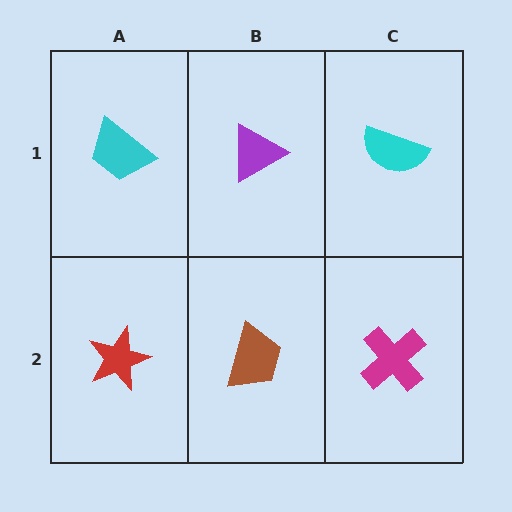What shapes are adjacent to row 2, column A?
A cyan trapezoid (row 1, column A), a brown trapezoid (row 2, column B).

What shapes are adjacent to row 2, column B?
A purple triangle (row 1, column B), a red star (row 2, column A), a magenta cross (row 2, column C).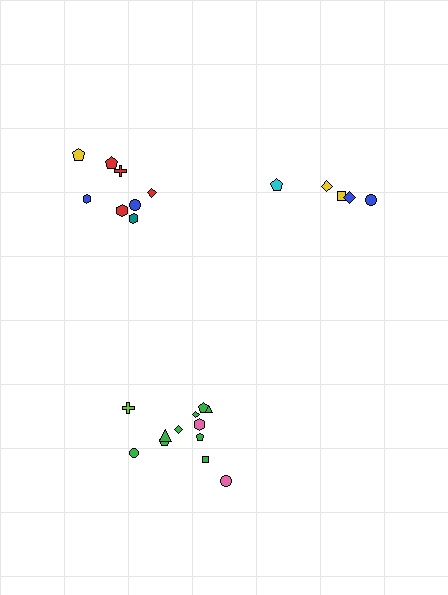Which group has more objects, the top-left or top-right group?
The top-left group.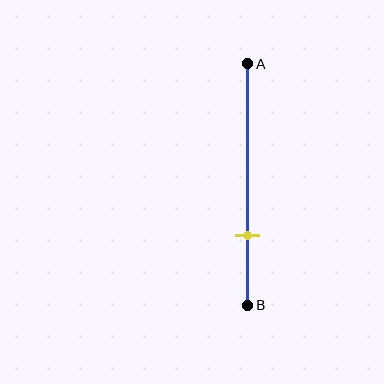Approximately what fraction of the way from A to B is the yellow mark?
The yellow mark is approximately 70% of the way from A to B.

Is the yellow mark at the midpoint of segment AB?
No, the mark is at about 70% from A, not at the 50% midpoint.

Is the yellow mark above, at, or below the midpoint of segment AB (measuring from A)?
The yellow mark is below the midpoint of segment AB.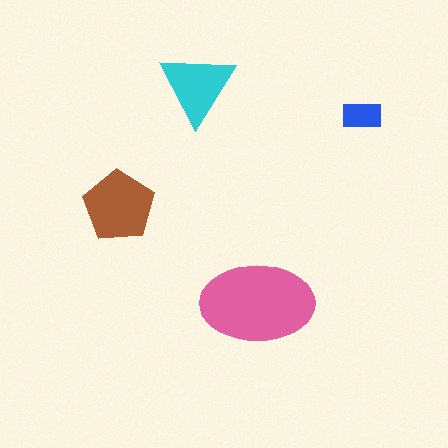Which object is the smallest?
The blue rectangle.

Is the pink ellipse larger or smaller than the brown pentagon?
Larger.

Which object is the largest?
The pink ellipse.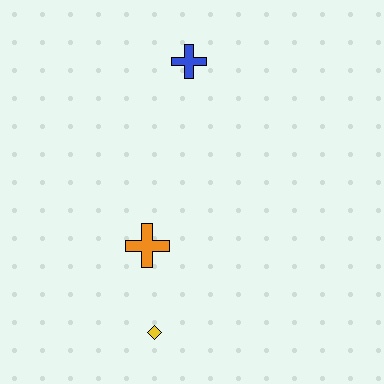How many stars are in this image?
There are no stars.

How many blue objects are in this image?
There is 1 blue object.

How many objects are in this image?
There are 3 objects.